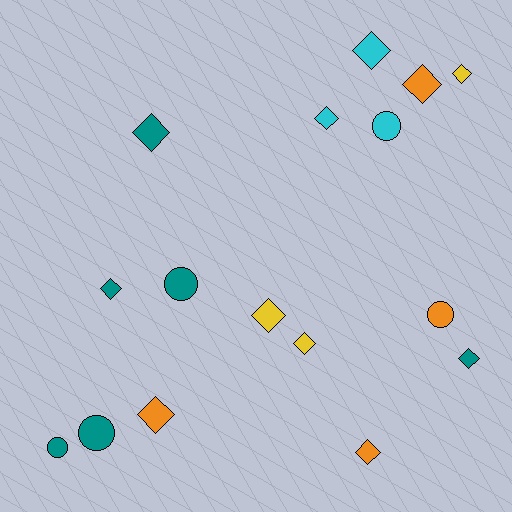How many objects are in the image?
There are 16 objects.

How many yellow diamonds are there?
There are 3 yellow diamonds.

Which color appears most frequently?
Teal, with 6 objects.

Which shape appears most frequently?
Diamond, with 11 objects.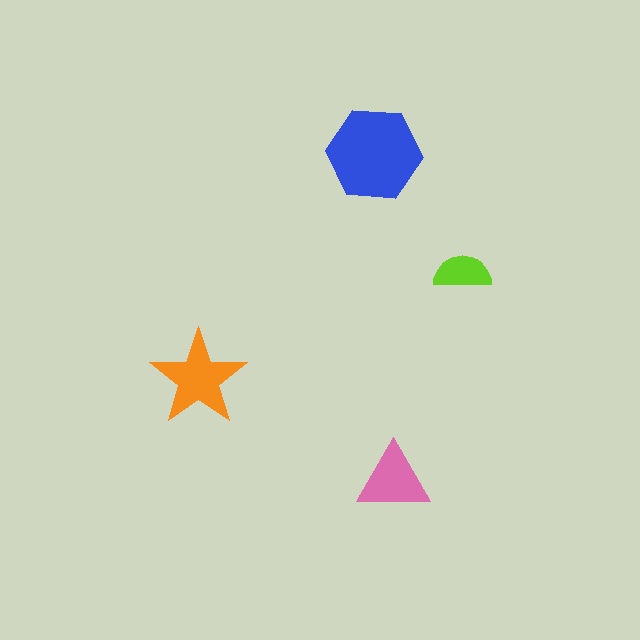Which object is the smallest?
The lime semicircle.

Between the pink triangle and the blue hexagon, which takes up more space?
The blue hexagon.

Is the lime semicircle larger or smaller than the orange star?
Smaller.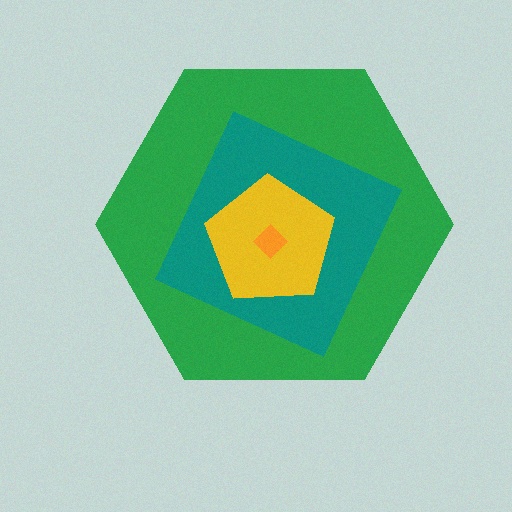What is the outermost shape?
The green hexagon.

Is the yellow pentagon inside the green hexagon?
Yes.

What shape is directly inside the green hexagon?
The teal square.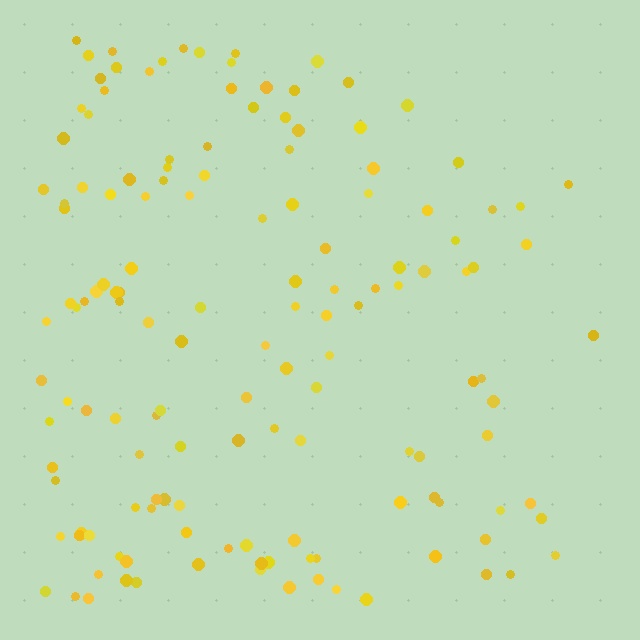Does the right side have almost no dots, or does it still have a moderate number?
Still a moderate number, just noticeably fewer than the left.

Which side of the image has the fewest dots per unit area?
The right.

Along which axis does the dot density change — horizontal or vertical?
Horizontal.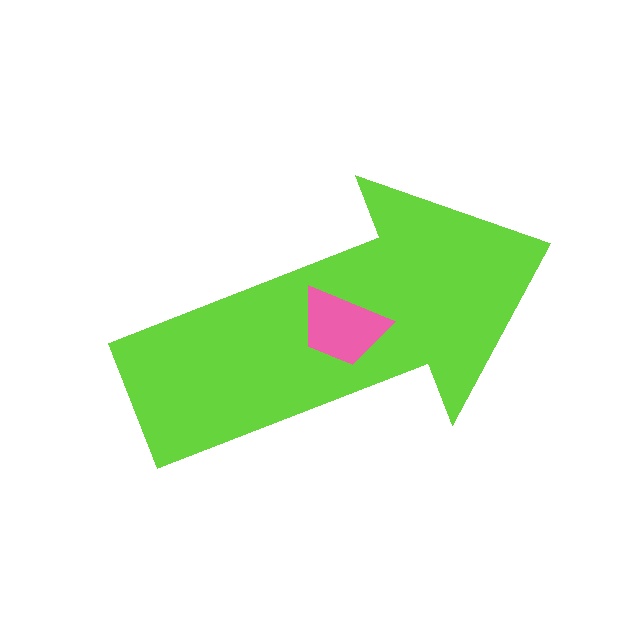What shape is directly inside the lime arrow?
The pink trapezoid.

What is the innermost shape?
The pink trapezoid.